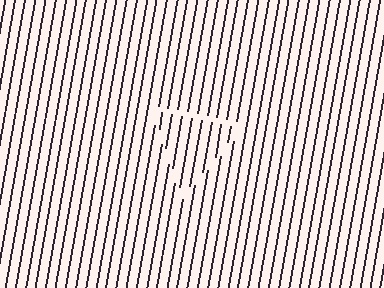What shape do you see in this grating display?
An illusory triangle. The interior of the shape contains the same grating, shifted by half a period — the contour is defined by the phase discontinuity where line-ends from the inner and outer gratings abut.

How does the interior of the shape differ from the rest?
The interior of the shape contains the same grating, shifted by half a period — the contour is defined by the phase discontinuity where line-ends from the inner and outer gratings abut.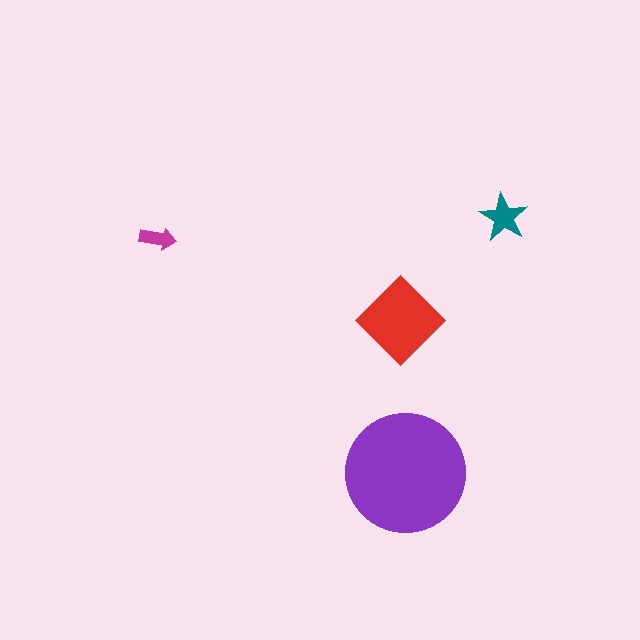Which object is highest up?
The teal star is topmost.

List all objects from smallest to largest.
The magenta arrow, the teal star, the red diamond, the purple circle.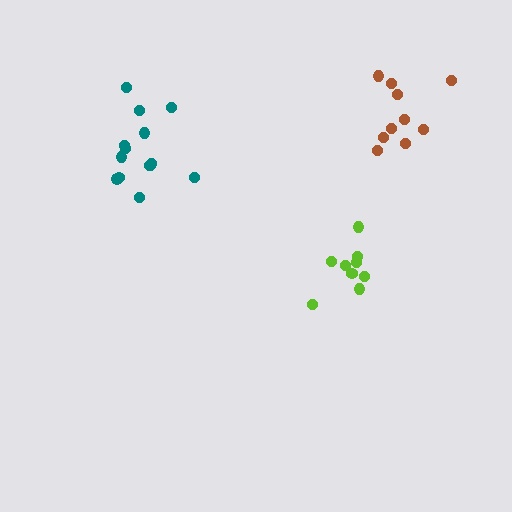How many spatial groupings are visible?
There are 3 spatial groupings.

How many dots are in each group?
Group 1: 9 dots, Group 2: 10 dots, Group 3: 14 dots (33 total).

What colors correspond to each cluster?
The clusters are colored: lime, brown, teal.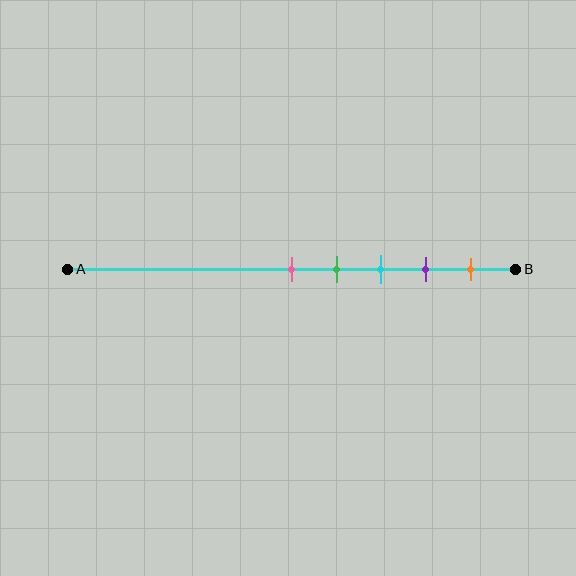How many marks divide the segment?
There are 5 marks dividing the segment.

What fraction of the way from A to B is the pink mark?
The pink mark is approximately 50% (0.5) of the way from A to B.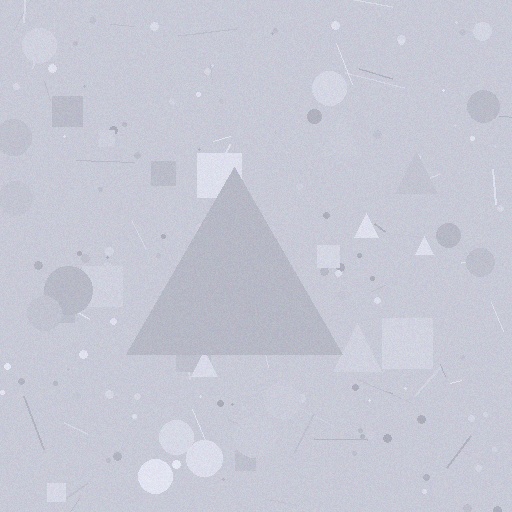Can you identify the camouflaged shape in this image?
The camouflaged shape is a triangle.